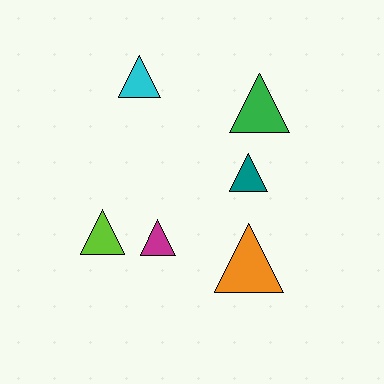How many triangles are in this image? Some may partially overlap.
There are 6 triangles.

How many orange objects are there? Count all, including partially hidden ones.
There is 1 orange object.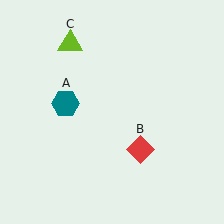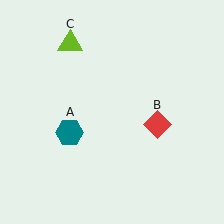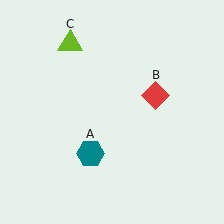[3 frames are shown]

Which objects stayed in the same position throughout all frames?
Lime triangle (object C) remained stationary.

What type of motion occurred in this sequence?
The teal hexagon (object A), red diamond (object B) rotated counterclockwise around the center of the scene.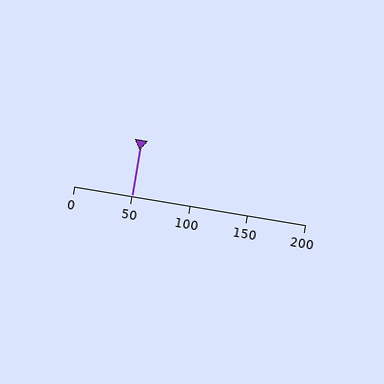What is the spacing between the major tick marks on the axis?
The major ticks are spaced 50 apart.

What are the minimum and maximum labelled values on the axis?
The axis runs from 0 to 200.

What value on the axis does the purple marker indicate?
The marker indicates approximately 50.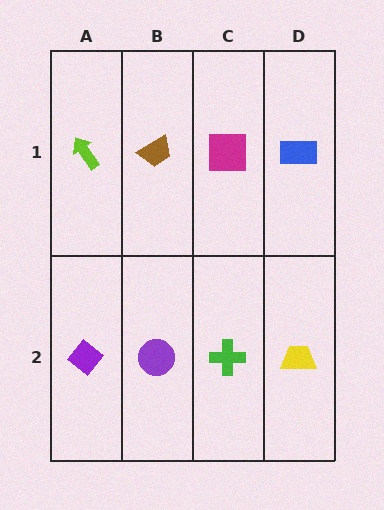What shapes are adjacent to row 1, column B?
A purple circle (row 2, column B), a lime arrow (row 1, column A), a magenta square (row 1, column C).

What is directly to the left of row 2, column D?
A green cross.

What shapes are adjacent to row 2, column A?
A lime arrow (row 1, column A), a purple circle (row 2, column B).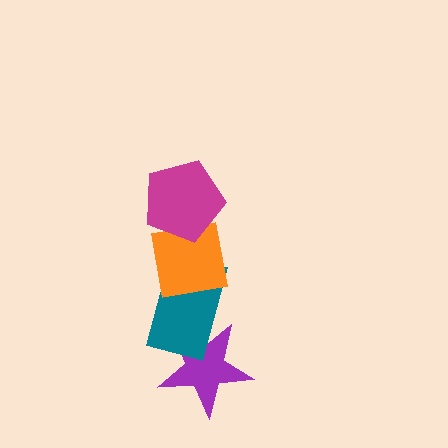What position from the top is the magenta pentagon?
The magenta pentagon is 1st from the top.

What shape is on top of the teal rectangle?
The orange square is on top of the teal rectangle.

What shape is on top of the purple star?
The teal rectangle is on top of the purple star.